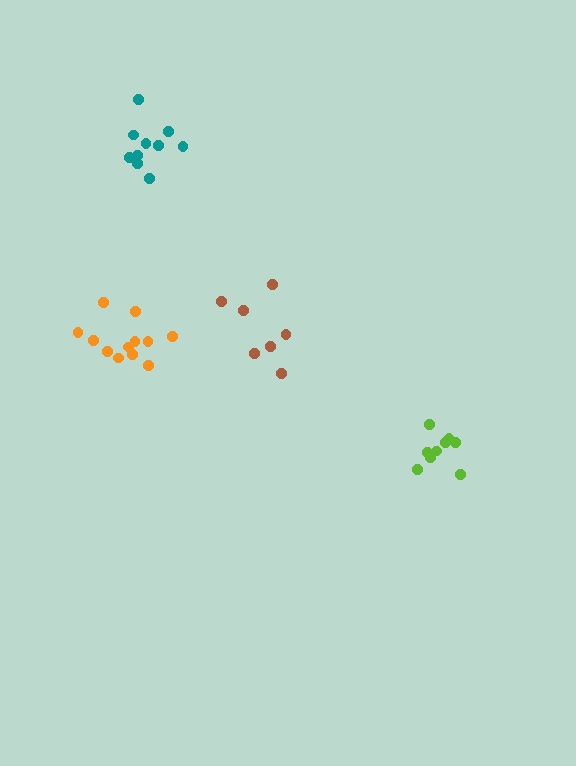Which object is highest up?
The teal cluster is topmost.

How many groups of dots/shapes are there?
There are 4 groups.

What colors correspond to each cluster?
The clusters are colored: teal, brown, orange, lime.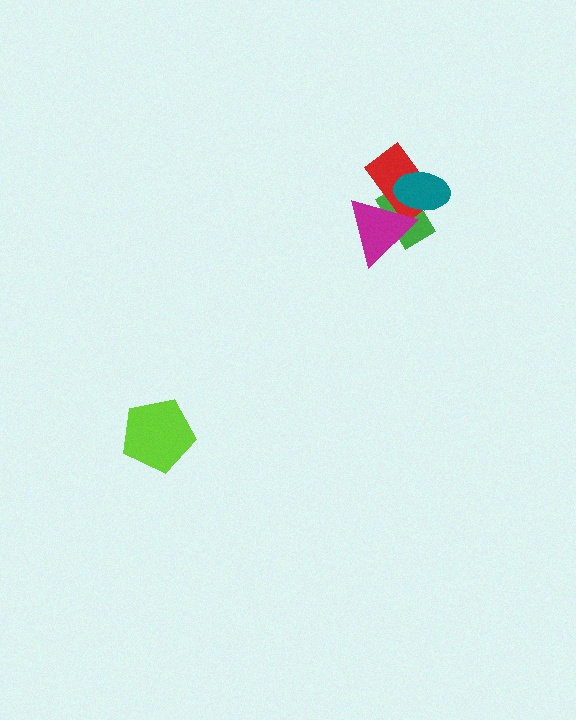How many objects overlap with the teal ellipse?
3 objects overlap with the teal ellipse.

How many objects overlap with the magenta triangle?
3 objects overlap with the magenta triangle.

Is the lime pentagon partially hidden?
No, no other shape covers it.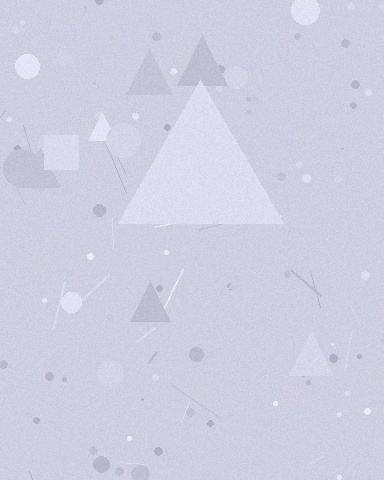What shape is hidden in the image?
A triangle is hidden in the image.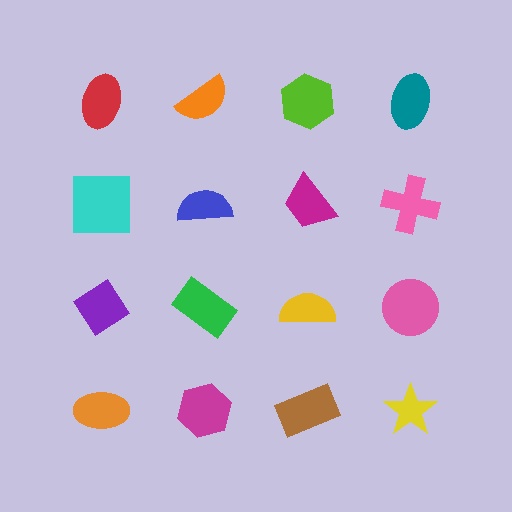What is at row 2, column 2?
A blue semicircle.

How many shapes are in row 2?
4 shapes.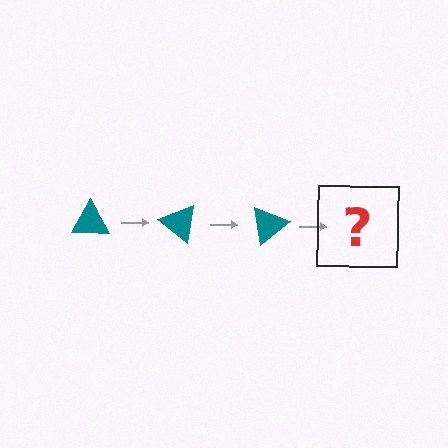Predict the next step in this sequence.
The next step is a teal triangle rotated 120 degrees.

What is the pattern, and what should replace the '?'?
The pattern is that the triangle rotates 40 degrees each step. The '?' should be a teal triangle rotated 120 degrees.